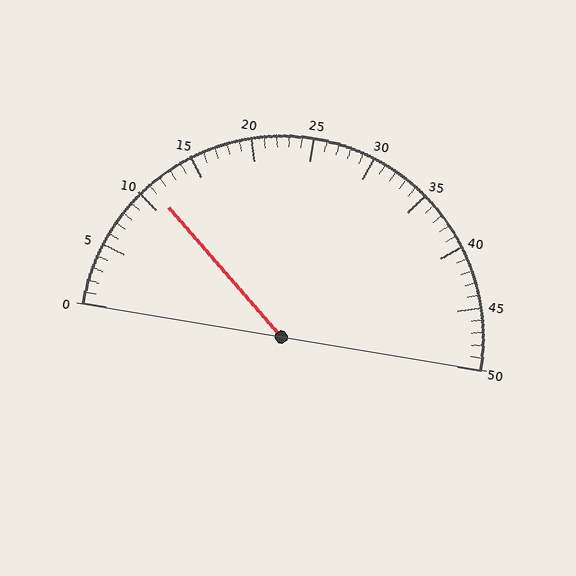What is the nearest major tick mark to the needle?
The nearest major tick mark is 10.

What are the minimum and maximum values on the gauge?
The gauge ranges from 0 to 50.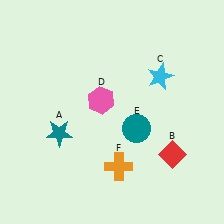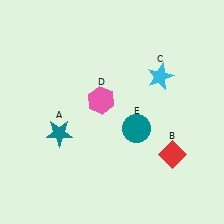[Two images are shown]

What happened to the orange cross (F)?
The orange cross (F) was removed in Image 2. It was in the bottom-right area of Image 1.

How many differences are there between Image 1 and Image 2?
There is 1 difference between the two images.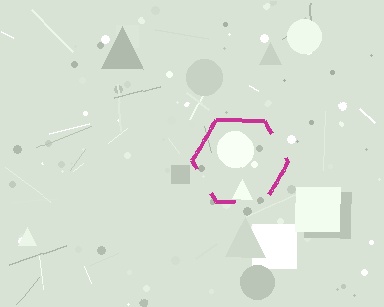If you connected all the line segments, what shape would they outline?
They would outline a hexagon.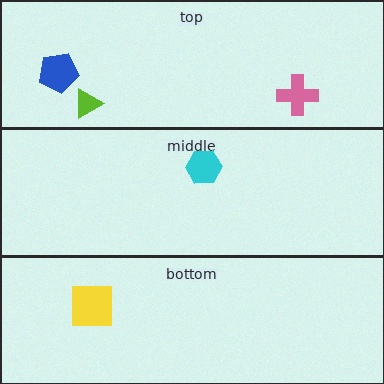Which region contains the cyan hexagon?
The middle region.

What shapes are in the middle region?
The cyan hexagon.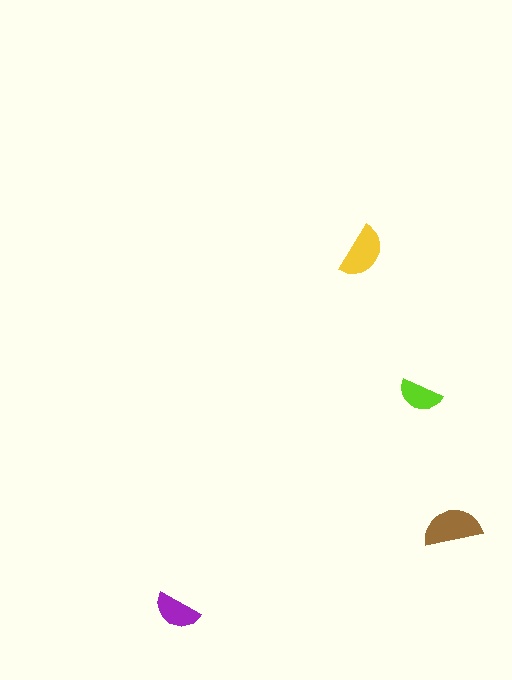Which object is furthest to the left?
The purple semicircle is leftmost.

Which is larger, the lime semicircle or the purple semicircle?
The purple one.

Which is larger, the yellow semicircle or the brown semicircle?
The brown one.